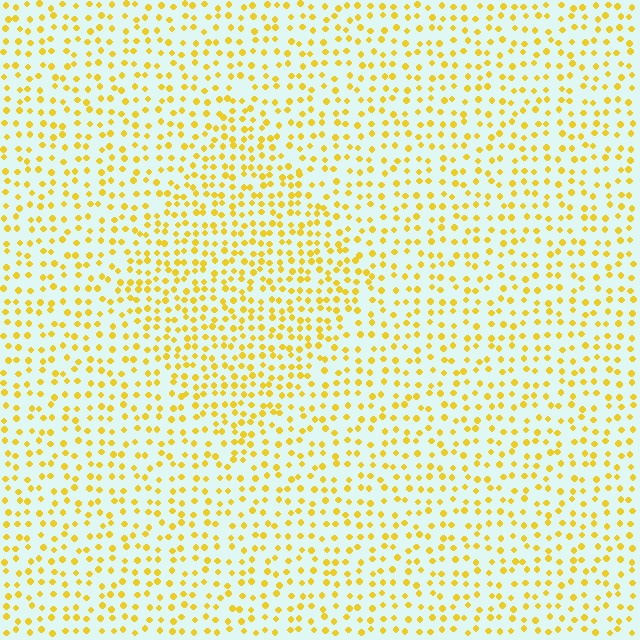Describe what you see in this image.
The image contains small yellow elements arranged at two different densities. A diamond-shaped region is visible where the elements are more densely packed than the surrounding area.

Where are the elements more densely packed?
The elements are more densely packed inside the diamond boundary.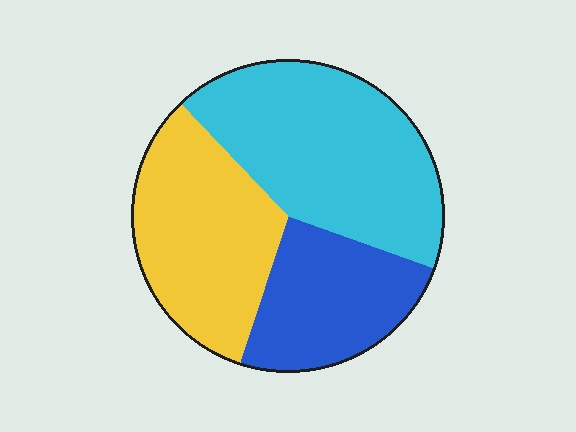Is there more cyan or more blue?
Cyan.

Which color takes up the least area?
Blue, at roughly 25%.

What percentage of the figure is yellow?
Yellow takes up between a sixth and a third of the figure.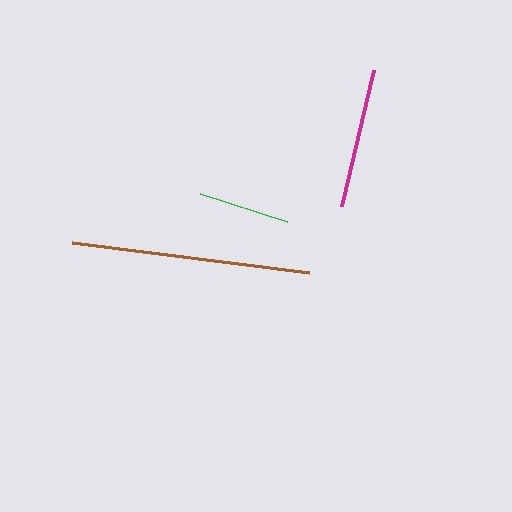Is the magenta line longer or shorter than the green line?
The magenta line is longer than the green line.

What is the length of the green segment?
The green segment is approximately 91 pixels long.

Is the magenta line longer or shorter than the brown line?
The brown line is longer than the magenta line.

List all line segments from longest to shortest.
From longest to shortest: brown, magenta, green.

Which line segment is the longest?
The brown line is the longest at approximately 239 pixels.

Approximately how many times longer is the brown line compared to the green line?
The brown line is approximately 2.6 times the length of the green line.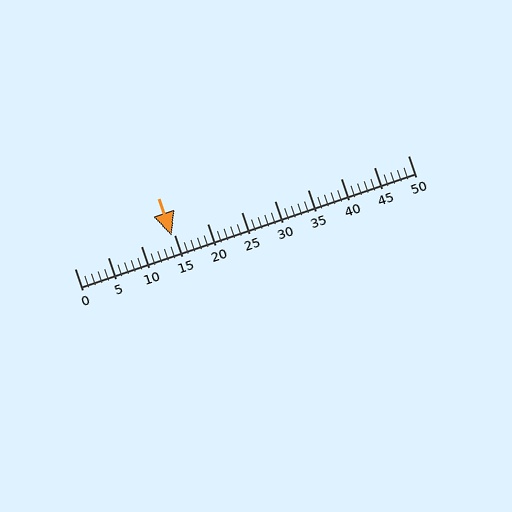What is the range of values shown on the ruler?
The ruler shows values from 0 to 50.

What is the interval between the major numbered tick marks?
The major tick marks are spaced 5 units apart.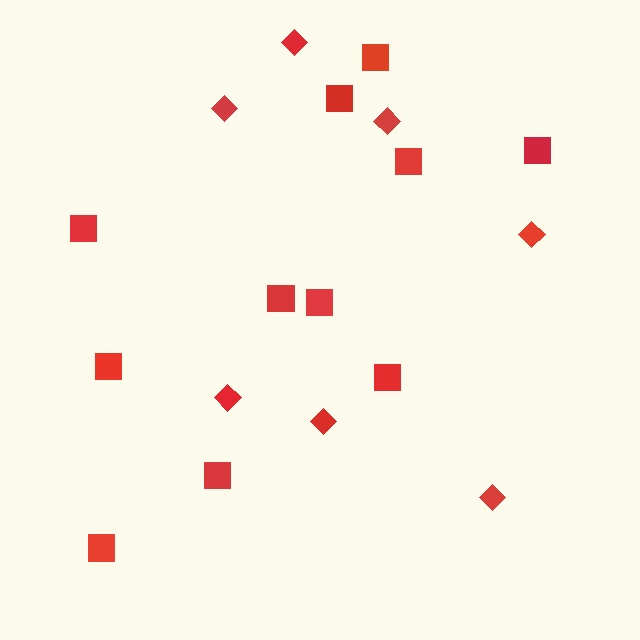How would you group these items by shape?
There are 2 groups: one group of squares (11) and one group of diamonds (7).